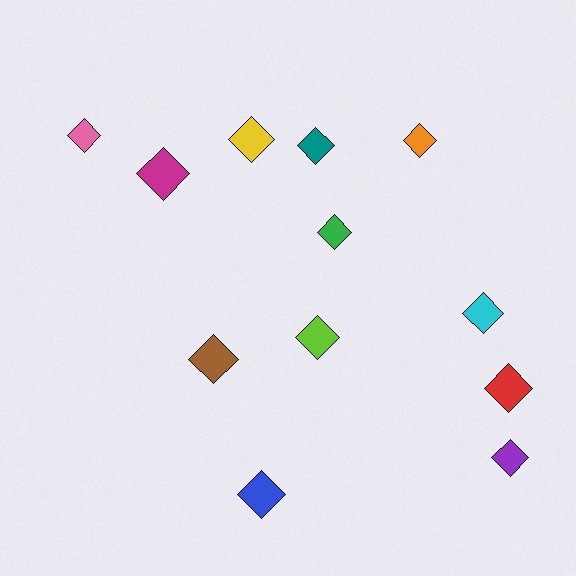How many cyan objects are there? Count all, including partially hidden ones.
There is 1 cyan object.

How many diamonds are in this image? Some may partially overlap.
There are 12 diamonds.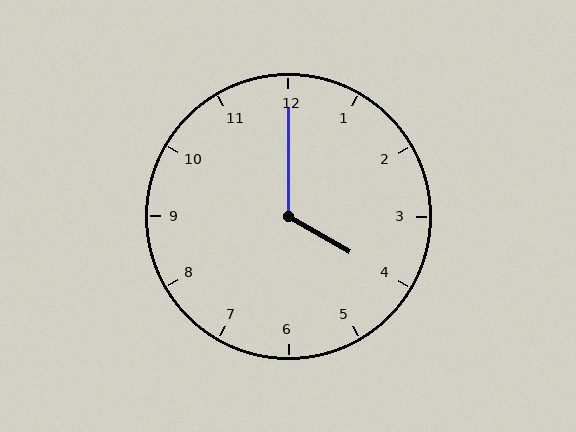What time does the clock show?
4:00.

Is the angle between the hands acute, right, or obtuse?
It is obtuse.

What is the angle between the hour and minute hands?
Approximately 120 degrees.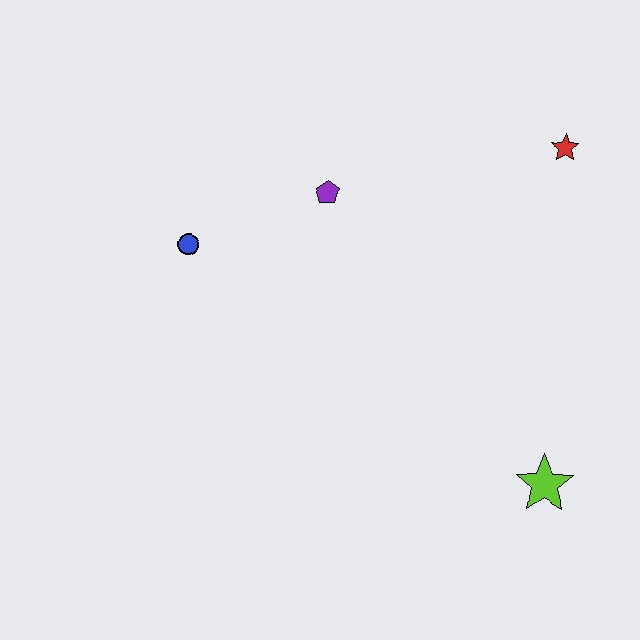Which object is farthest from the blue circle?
The lime star is farthest from the blue circle.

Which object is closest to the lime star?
The red star is closest to the lime star.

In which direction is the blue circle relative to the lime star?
The blue circle is to the left of the lime star.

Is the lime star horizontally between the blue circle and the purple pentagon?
No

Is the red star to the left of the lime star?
No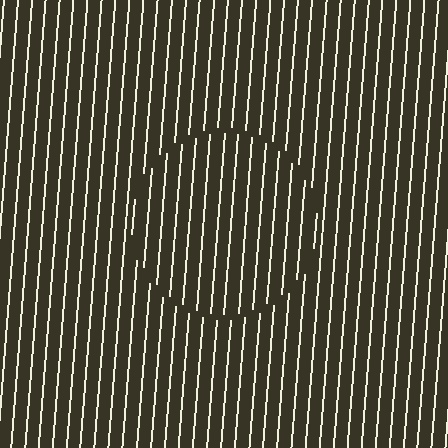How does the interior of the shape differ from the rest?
The interior of the shape contains the same grating, shifted by half a period — the contour is defined by the phase discontinuity where line-ends from the inner and outer gratings abut.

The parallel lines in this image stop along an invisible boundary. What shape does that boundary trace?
An illusory circle. The interior of the shape contains the same grating, shifted by half a period — the contour is defined by the phase discontinuity where line-ends from the inner and outer gratings abut.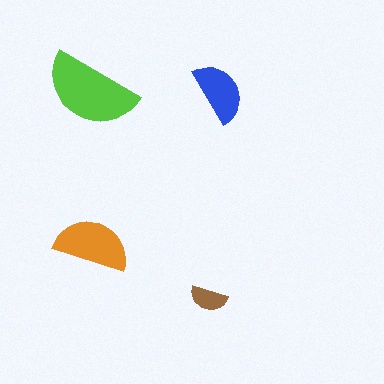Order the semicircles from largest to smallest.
the lime one, the orange one, the blue one, the brown one.